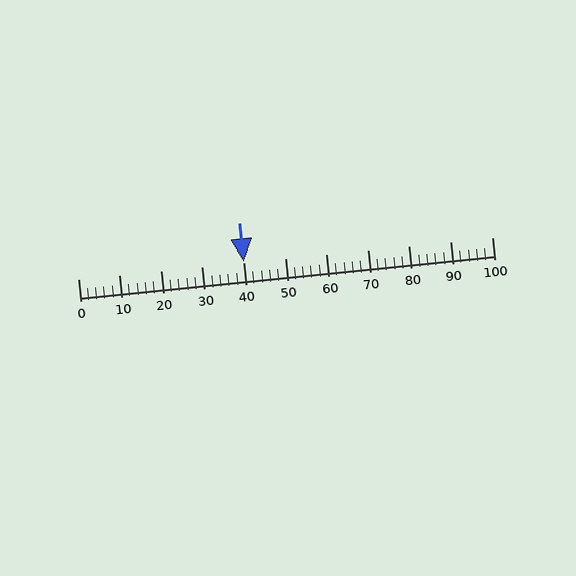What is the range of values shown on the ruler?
The ruler shows values from 0 to 100.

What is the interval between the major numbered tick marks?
The major tick marks are spaced 10 units apart.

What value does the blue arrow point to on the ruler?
The blue arrow points to approximately 40.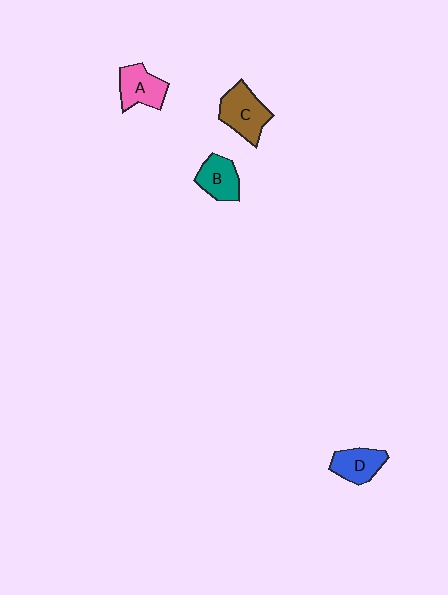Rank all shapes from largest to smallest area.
From largest to smallest: C (brown), A (pink), B (teal), D (blue).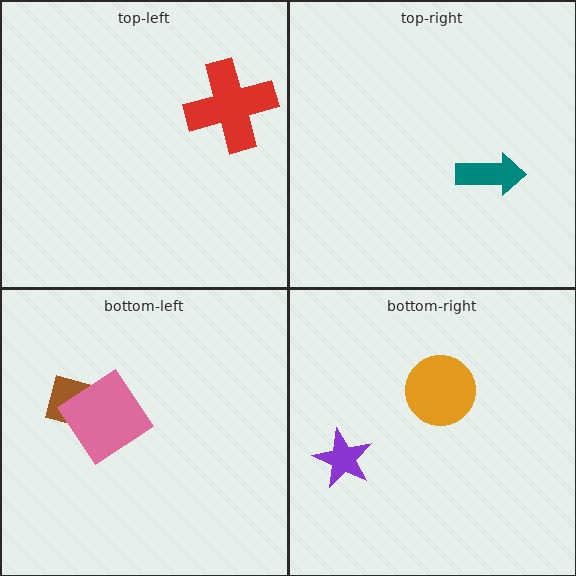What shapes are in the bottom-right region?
The purple star, the orange circle.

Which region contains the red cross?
The top-left region.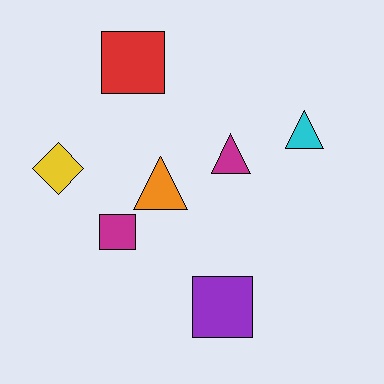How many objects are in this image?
There are 7 objects.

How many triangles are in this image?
There are 3 triangles.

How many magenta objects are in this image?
There are 2 magenta objects.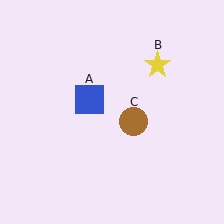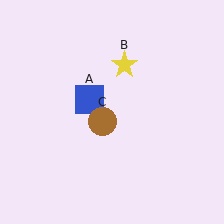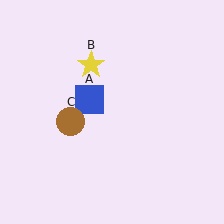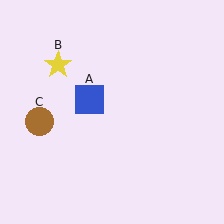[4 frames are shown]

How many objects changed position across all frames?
2 objects changed position: yellow star (object B), brown circle (object C).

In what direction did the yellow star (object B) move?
The yellow star (object B) moved left.